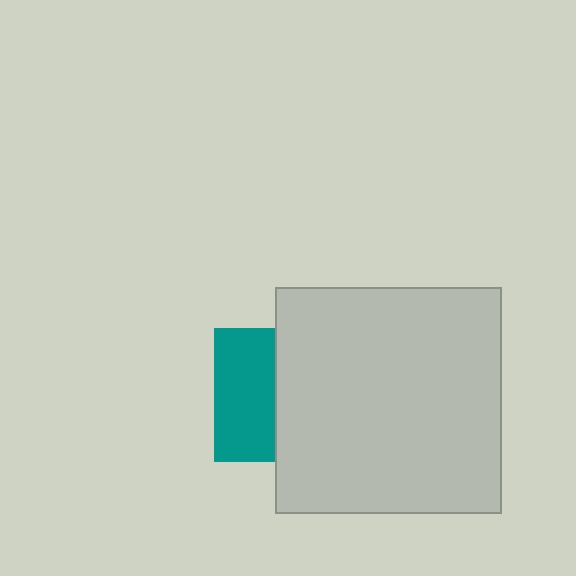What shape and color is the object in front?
The object in front is a light gray square.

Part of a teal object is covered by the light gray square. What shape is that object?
It is a square.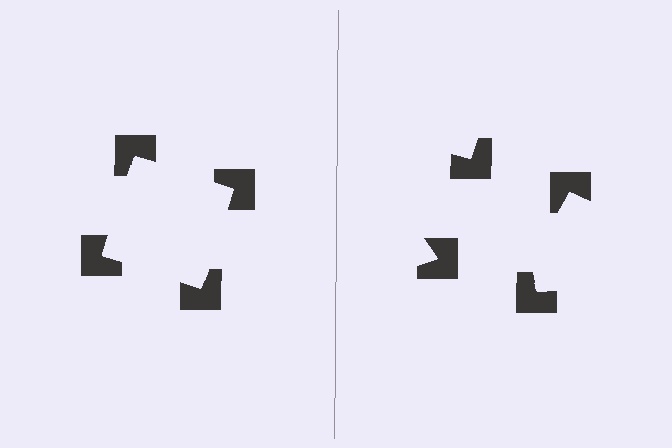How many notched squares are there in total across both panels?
8 — 4 on each side.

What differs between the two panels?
The notched squares are positioned identically on both sides; only the wedge orientations differ. On the left they align to a square; on the right they are misaligned.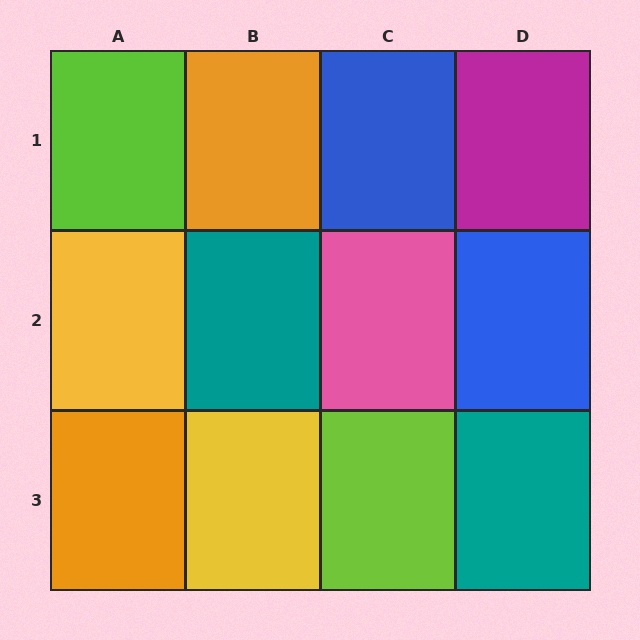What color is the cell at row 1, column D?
Magenta.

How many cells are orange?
2 cells are orange.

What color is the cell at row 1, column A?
Lime.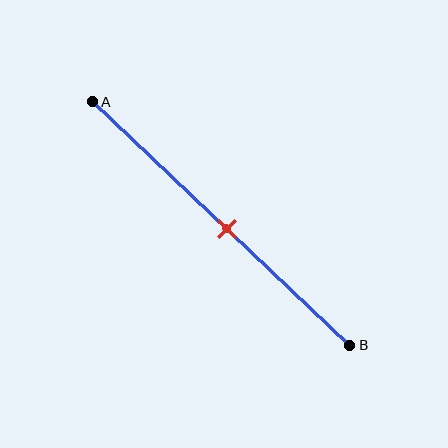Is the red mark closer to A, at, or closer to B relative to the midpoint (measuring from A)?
The red mark is approximately at the midpoint of segment AB.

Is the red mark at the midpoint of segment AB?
Yes, the mark is approximately at the midpoint.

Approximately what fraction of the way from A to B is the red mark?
The red mark is approximately 50% of the way from A to B.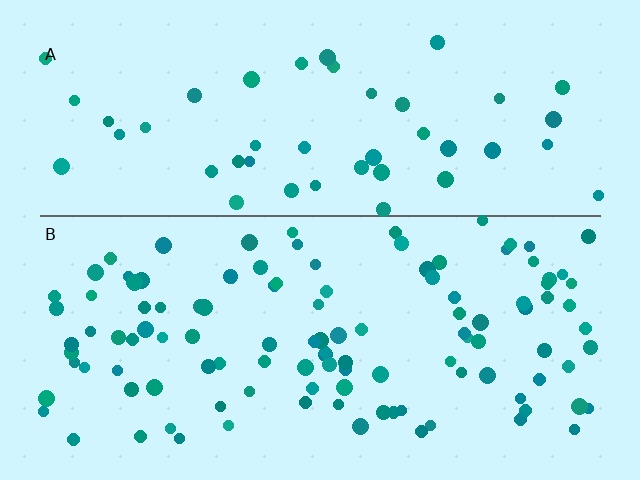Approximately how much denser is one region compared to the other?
Approximately 2.4× — region B over region A.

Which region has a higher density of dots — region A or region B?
B (the bottom).